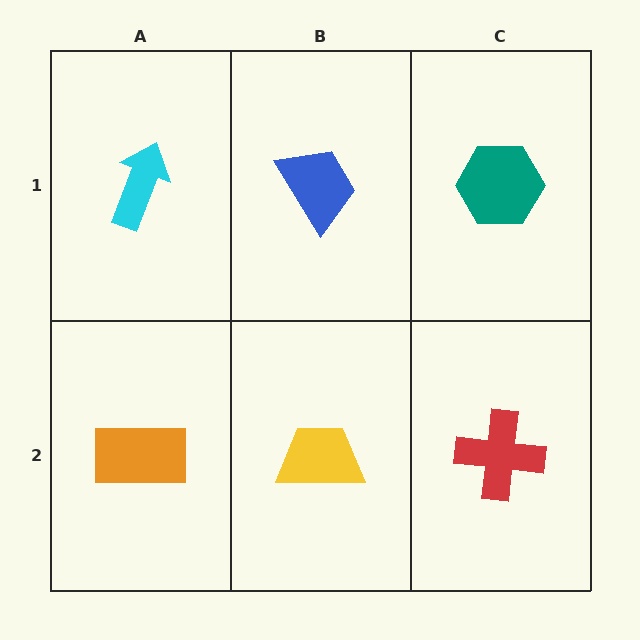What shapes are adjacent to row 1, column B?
A yellow trapezoid (row 2, column B), a cyan arrow (row 1, column A), a teal hexagon (row 1, column C).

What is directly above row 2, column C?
A teal hexagon.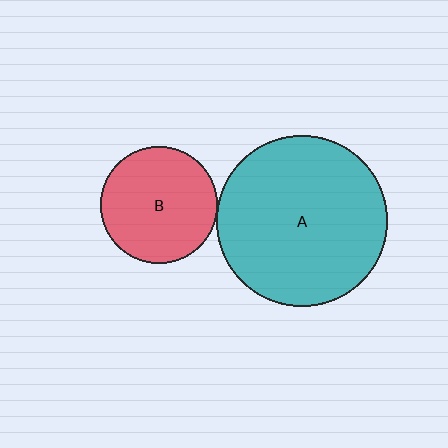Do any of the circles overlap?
No, none of the circles overlap.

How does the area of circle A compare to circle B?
Approximately 2.1 times.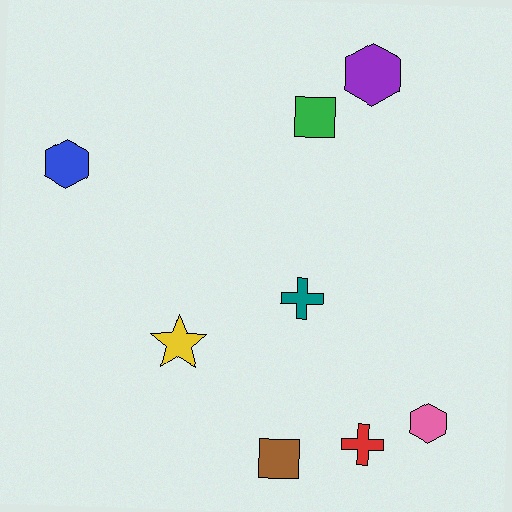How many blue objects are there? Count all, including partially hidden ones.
There is 1 blue object.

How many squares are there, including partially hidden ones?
There are 2 squares.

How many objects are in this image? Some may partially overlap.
There are 8 objects.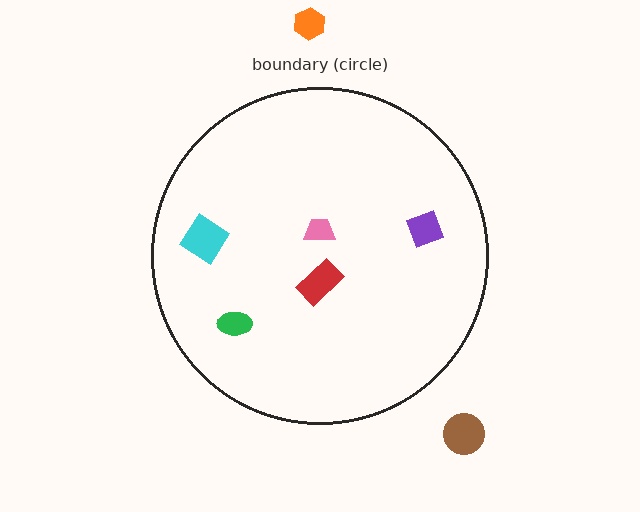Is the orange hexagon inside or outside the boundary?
Outside.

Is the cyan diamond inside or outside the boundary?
Inside.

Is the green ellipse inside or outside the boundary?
Inside.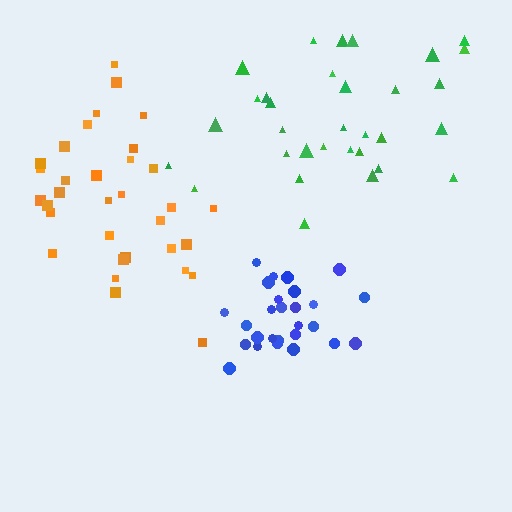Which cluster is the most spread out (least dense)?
Green.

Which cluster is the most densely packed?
Blue.